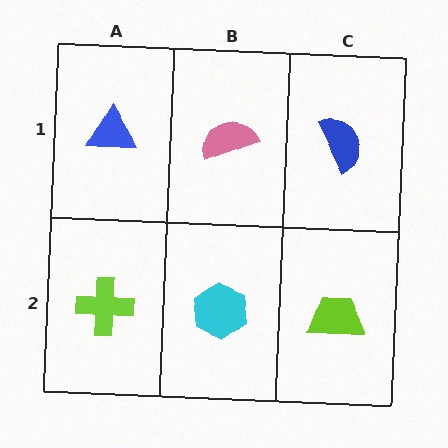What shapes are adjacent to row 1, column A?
A lime cross (row 2, column A), a pink semicircle (row 1, column B).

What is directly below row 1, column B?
A cyan hexagon.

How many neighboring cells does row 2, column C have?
2.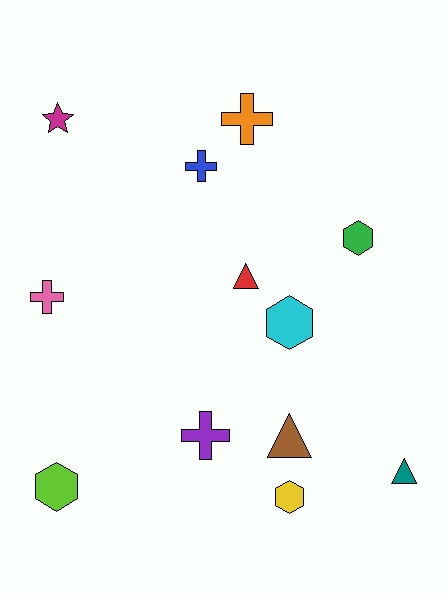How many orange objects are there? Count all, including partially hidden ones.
There is 1 orange object.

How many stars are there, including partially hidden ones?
There is 1 star.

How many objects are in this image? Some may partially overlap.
There are 12 objects.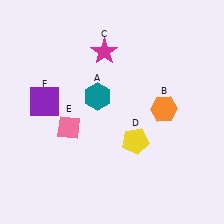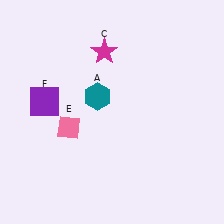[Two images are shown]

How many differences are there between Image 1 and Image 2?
There are 2 differences between the two images.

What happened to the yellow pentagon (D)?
The yellow pentagon (D) was removed in Image 2. It was in the bottom-right area of Image 1.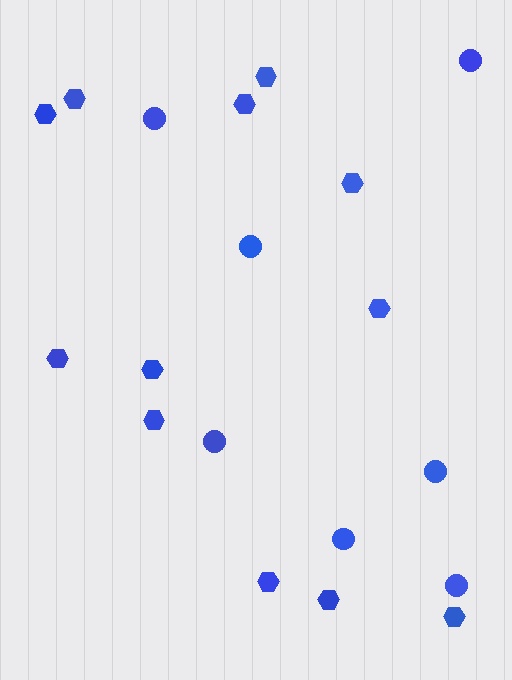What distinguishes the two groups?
There are 2 groups: one group of hexagons (12) and one group of circles (7).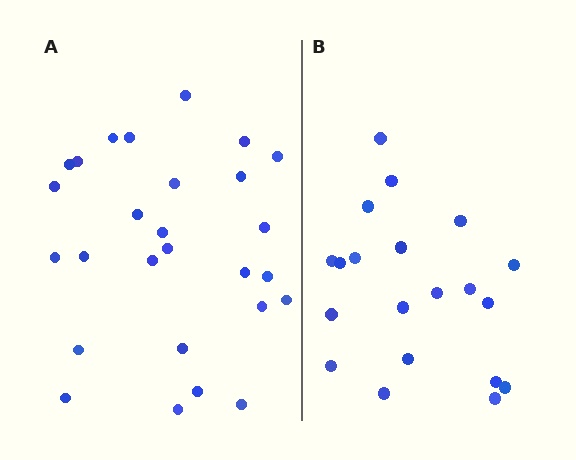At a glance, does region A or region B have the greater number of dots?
Region A (the left region) has more dots.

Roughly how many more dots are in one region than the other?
Region A has roughly 8 or so more dots than region B.